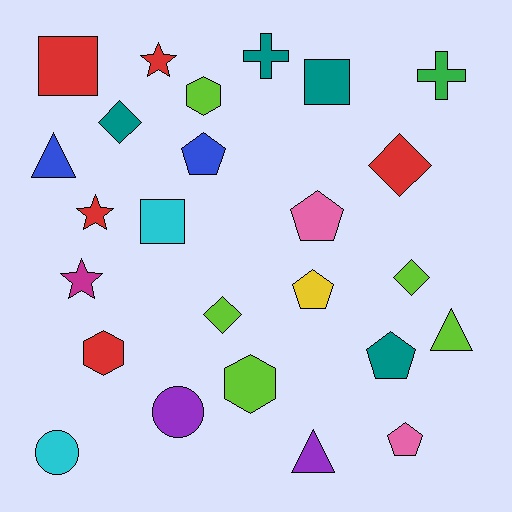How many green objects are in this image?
There is 1 green object.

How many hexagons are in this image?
There are 3 hexagons.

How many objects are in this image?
There are 25 objects.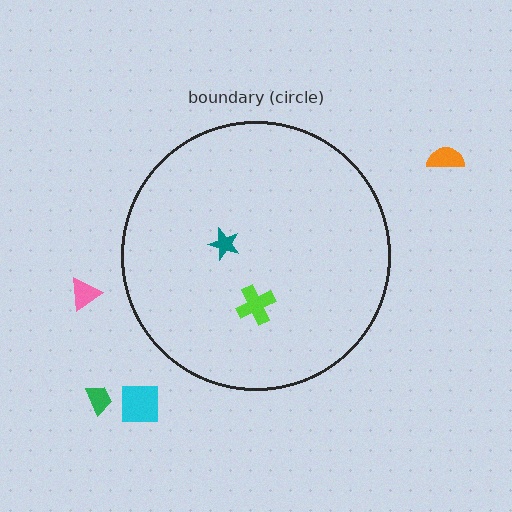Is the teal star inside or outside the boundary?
Inside.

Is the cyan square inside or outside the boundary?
Outside.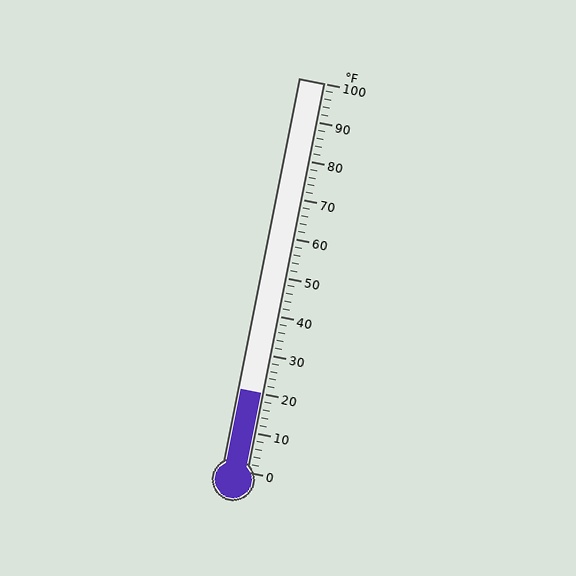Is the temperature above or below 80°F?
The temperature is below 80°F.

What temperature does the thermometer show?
The thermometer shows approximately 20°F.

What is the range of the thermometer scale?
The thermometer scale ranges from 0°F to 100°F.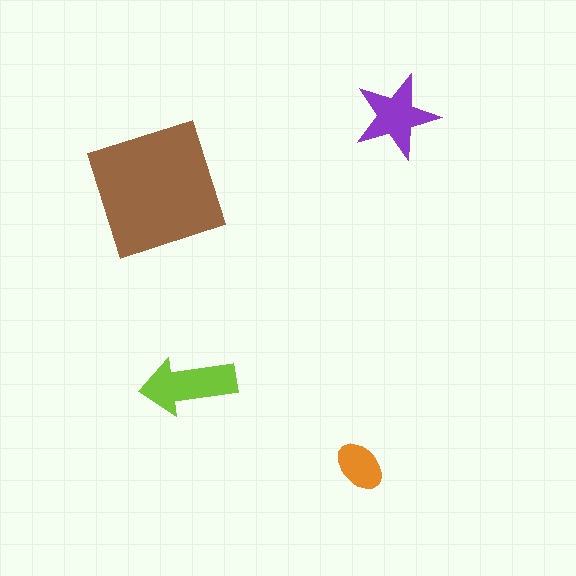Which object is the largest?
The brown square.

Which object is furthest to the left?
The brown square is leftmost.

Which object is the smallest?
The orange ellipse.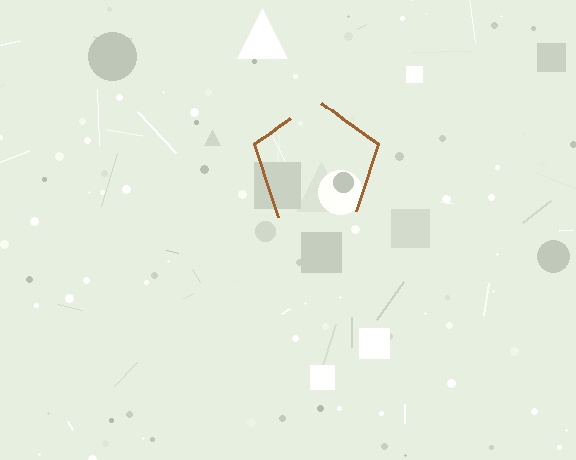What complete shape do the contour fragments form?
The contour fragments form a pentagon.